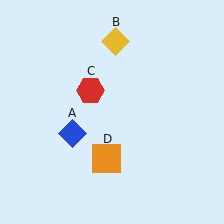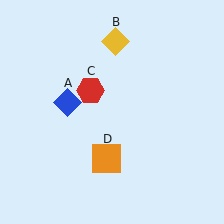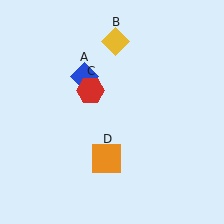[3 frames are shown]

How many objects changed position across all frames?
1 object changed position: blue diamond (object A).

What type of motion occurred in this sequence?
The blue diamond (object A) rotated clockwise around the center of the scene.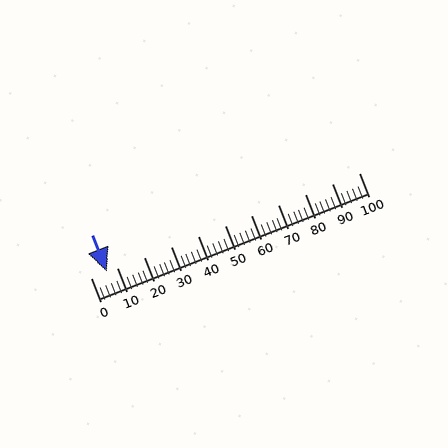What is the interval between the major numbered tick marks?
The major tick marks are spaced 10 units apart.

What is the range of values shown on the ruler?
The ruler shows values from 0 to 100.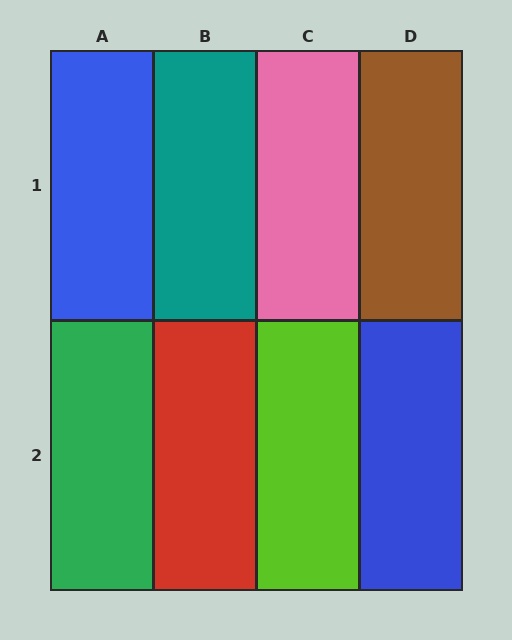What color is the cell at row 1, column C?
Pink.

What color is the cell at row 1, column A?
Blue.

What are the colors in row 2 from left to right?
Green, red, lime, blue.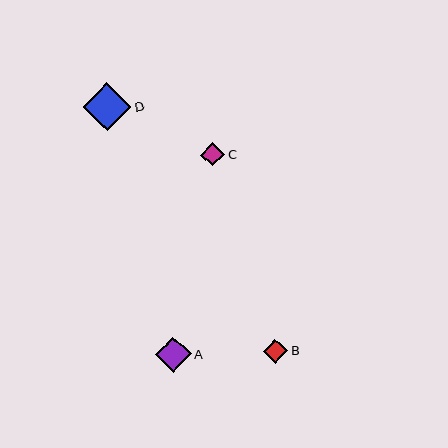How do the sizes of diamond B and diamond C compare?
Diamond B and diamond C are approximately the same size.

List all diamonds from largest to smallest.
From largest to smallest: D, A, B, C.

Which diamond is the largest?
Diamond D is the largest with a size of approximately 48 pixels.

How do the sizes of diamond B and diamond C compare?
Diamond B and diamond C are approximately the same size.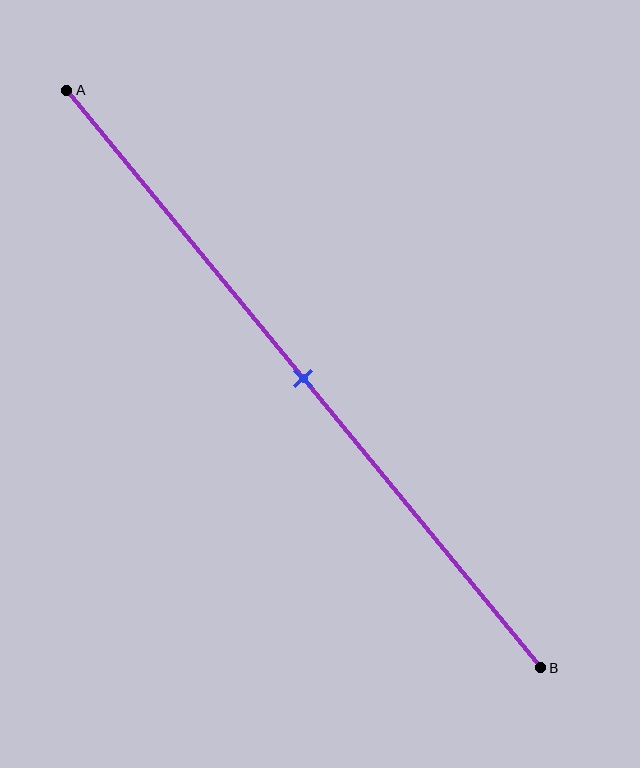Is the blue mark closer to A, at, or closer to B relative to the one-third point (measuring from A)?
The blue mark is closer to point B than the one-third point of segment AB.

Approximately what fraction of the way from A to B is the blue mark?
The blue mark is approximately 50% of the way from A to B.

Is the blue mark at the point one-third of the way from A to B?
No, the mark is at about 50% from A, not at the 33% one-third point.